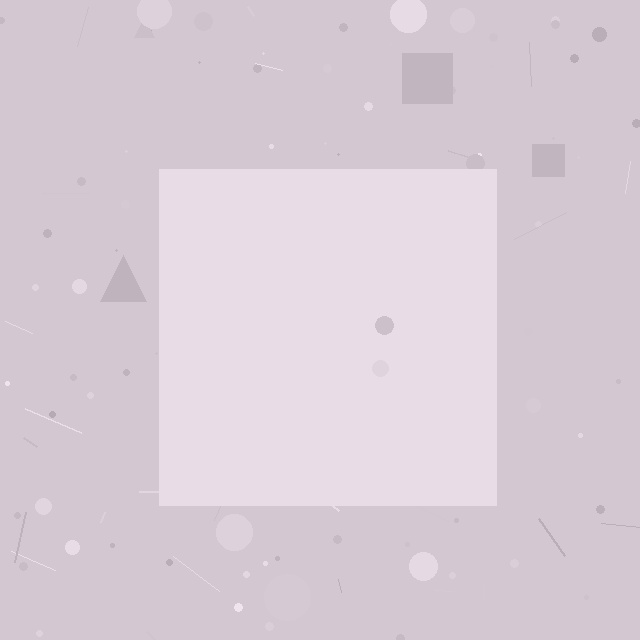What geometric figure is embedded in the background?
A square is embedded in the background.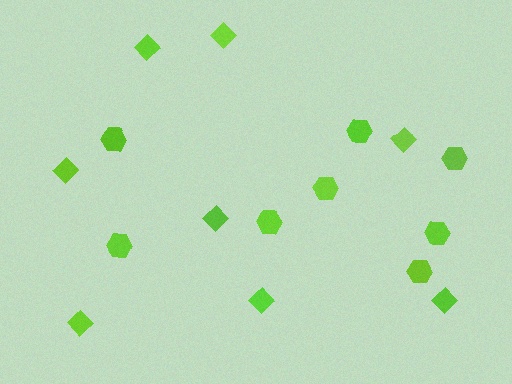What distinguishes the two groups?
There are 2 groups: one group of hexagons (8) and one group of diamonds (8).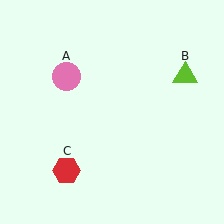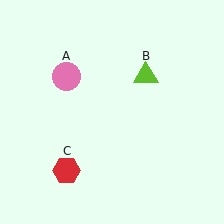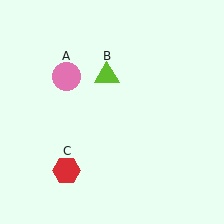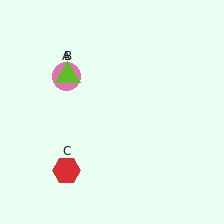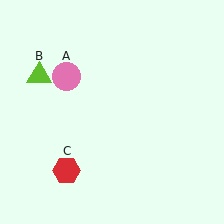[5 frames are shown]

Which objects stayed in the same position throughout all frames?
Pink circle (object A) and red hexagon (object C) remained stationary.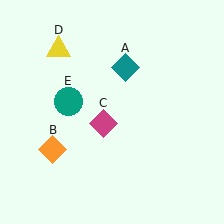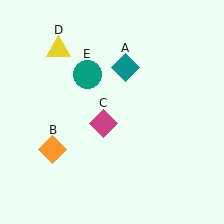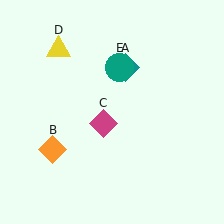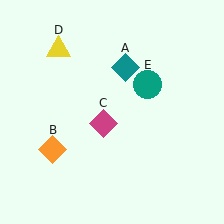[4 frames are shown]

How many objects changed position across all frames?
1 object changed position: teal circle (object E).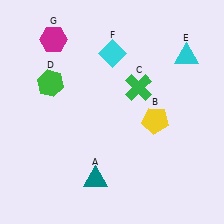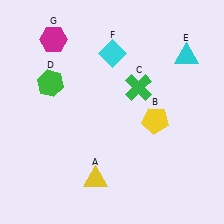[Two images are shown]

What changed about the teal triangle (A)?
In Image 1, A is teal. In Image 2, it changed to yellow.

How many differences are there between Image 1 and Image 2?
There is 1 difference between the two images.